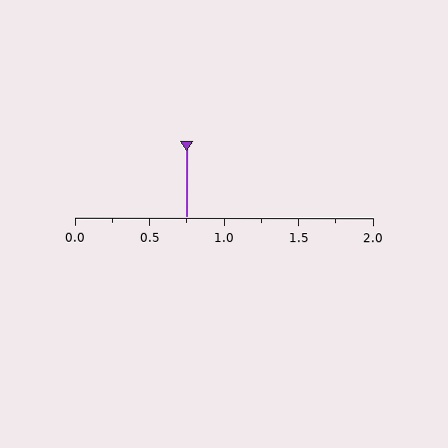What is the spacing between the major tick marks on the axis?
The major ticks are spaced 0.5 apart.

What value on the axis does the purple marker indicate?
The marker indicates approximately 0.75.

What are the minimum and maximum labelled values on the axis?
The axis runs from 0.0 to 2.0.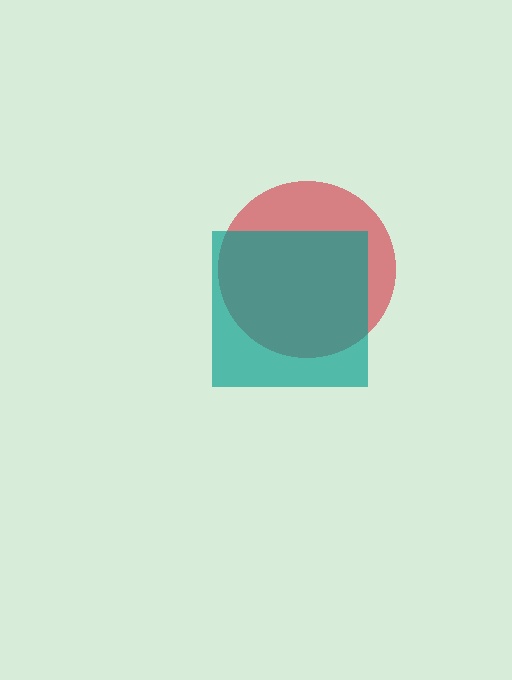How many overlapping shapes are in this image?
There are 2 overlapping shapes in the image.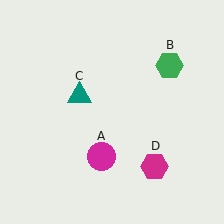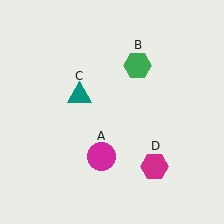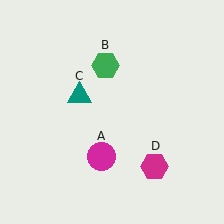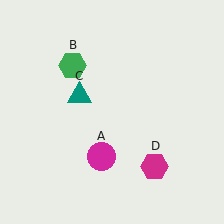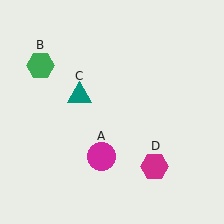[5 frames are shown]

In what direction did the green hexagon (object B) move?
The green hexagon (object B) moved left.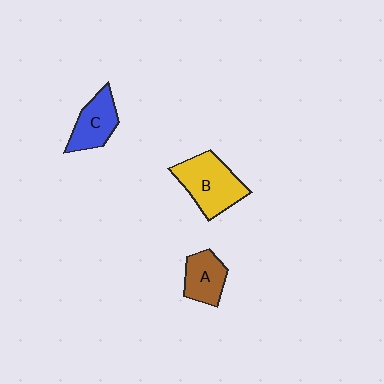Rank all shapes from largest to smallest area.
From largest to smallest: B (yellow), C (blue), A (brown).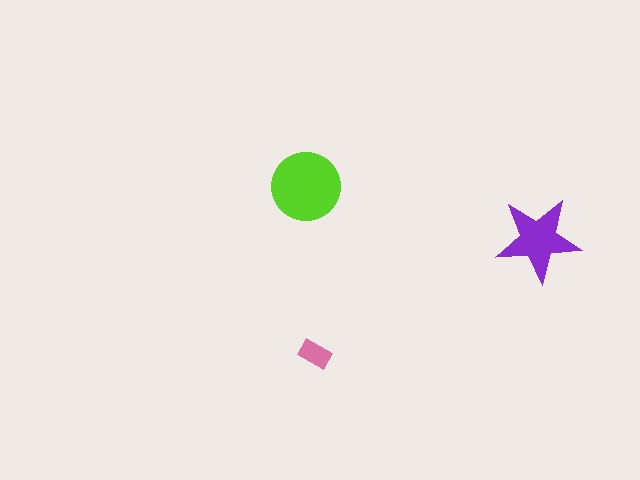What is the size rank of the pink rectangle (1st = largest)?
3rd.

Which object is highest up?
The lime circle is topmost.